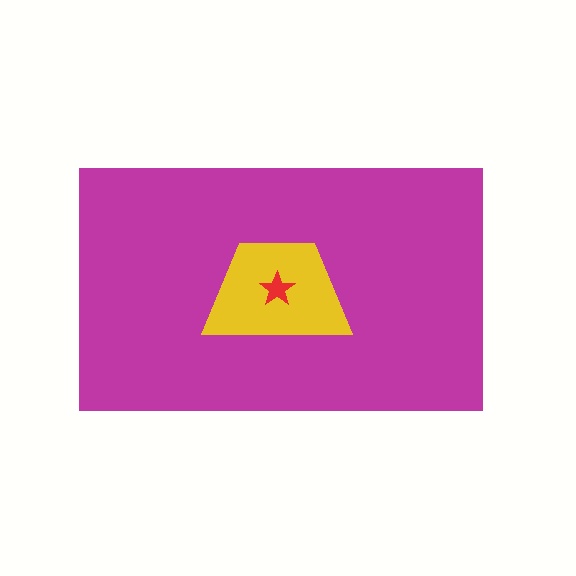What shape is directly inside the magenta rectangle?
The yellow trapezoid.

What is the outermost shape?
The magenta rectangle.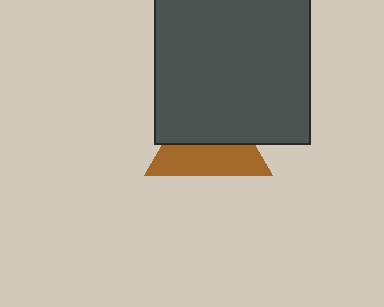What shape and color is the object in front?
The object in front is a dark gray square.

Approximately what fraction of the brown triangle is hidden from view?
Roughly 53% of the brown triangle is hidden behind the dark gray square.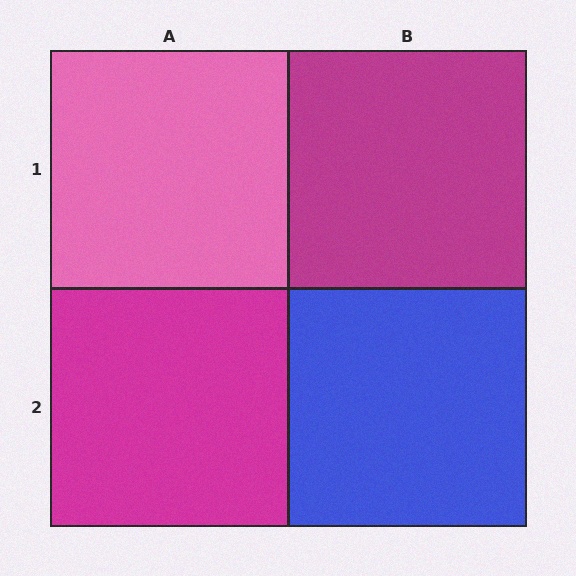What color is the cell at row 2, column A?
Magenta.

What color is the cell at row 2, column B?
Blue.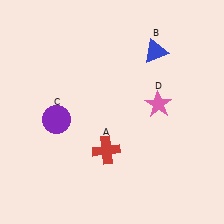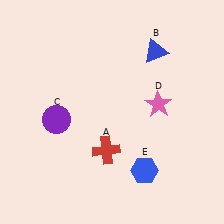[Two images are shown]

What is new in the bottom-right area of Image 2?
A blue hexagon (E) was added in the bottom-right area of Image 2.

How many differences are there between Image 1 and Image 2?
There is 1 difference between the two images.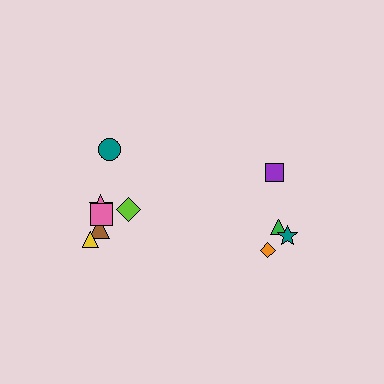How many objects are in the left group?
There are 6 objects.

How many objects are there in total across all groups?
There are 10 objects.